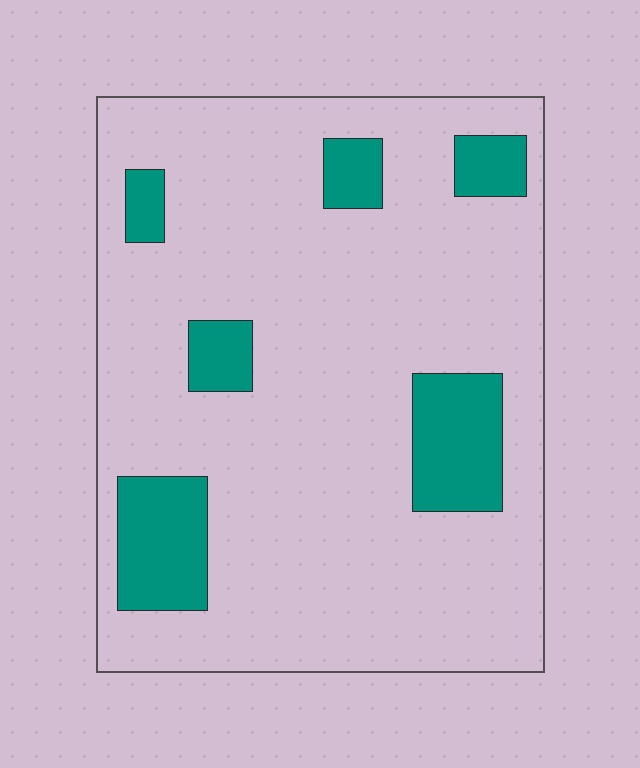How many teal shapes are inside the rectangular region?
6.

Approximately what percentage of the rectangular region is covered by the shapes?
Approximately 15%.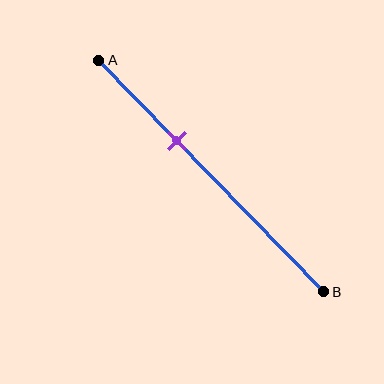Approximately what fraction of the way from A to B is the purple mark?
The purple mark is approximately 35% of the way from A to B.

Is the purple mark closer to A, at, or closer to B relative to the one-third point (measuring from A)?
The purple mark is approximately at the one-third point of segment AB.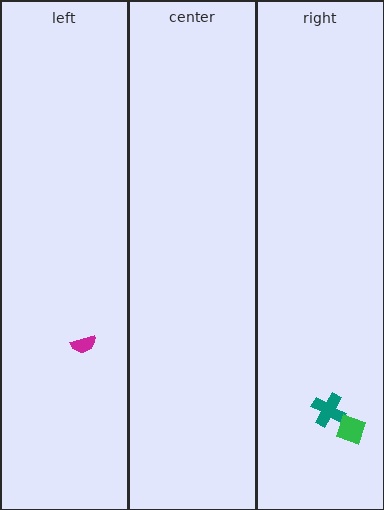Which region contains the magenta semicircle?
The left region.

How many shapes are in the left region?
1.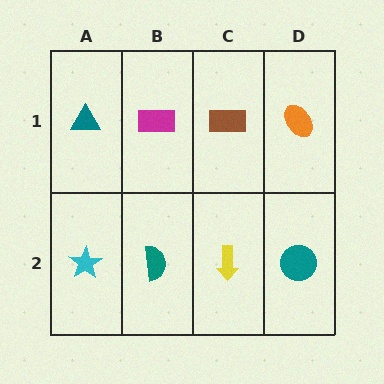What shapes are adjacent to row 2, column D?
An orange ellipse (row 1, column D), a yellow arrow (row 2, column C).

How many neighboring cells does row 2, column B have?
3.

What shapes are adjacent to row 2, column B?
A magenta rectangle (row 1, column B), a cyan star (row 2, column A), a yellow arrow (row 2, column C).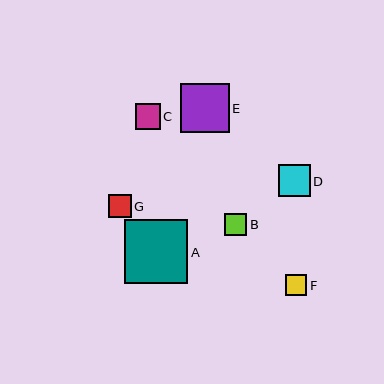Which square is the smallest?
Square F is the smallest with a size of approximately 22 pixels.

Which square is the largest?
Square A is the largest with a size of approximately 63 pixels.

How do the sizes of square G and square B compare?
Square G and square B are approximately the same size.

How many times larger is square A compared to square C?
Square A is approximately 2.5 times the size of square C.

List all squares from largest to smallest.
From largest to smallest: A, E, D, C, G, B, F.